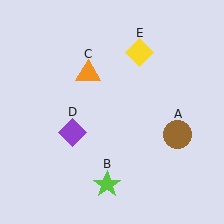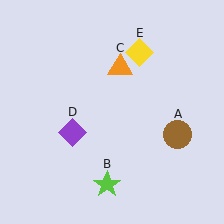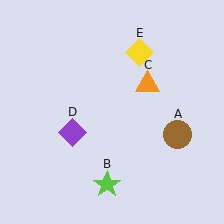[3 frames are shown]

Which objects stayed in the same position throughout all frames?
Brown circle (object A) and lime star (object B) and purple diamond (object D) and yellow diamond (object E) remained stationary.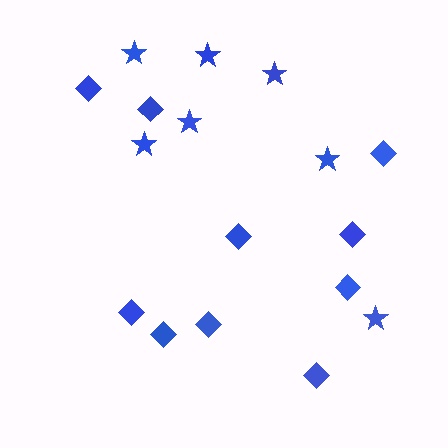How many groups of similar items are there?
There are 2 groups: one group of diamonds (10) and one group of stars (7).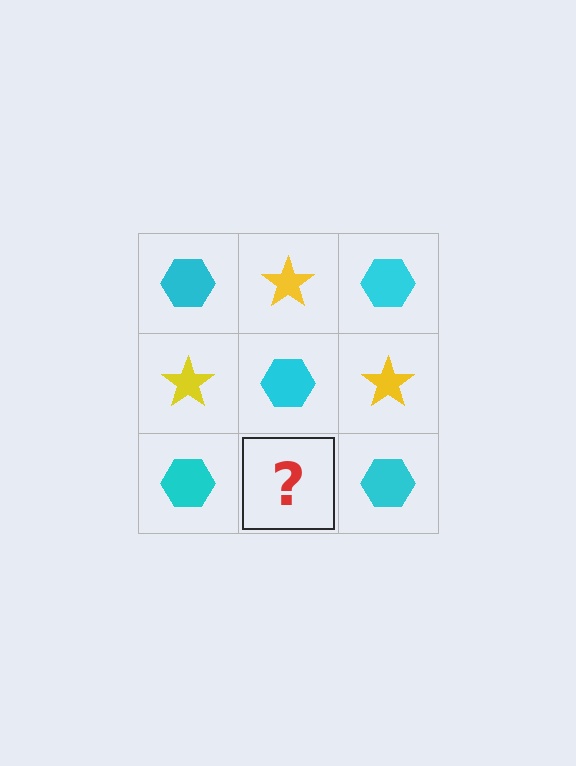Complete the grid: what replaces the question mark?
The question mark should be replaced with a yellow star.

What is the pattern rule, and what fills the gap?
The rule is that it alternates cyan hexagon and yellow star in a checkerboard pattern. The gap should be filled with a yellow star.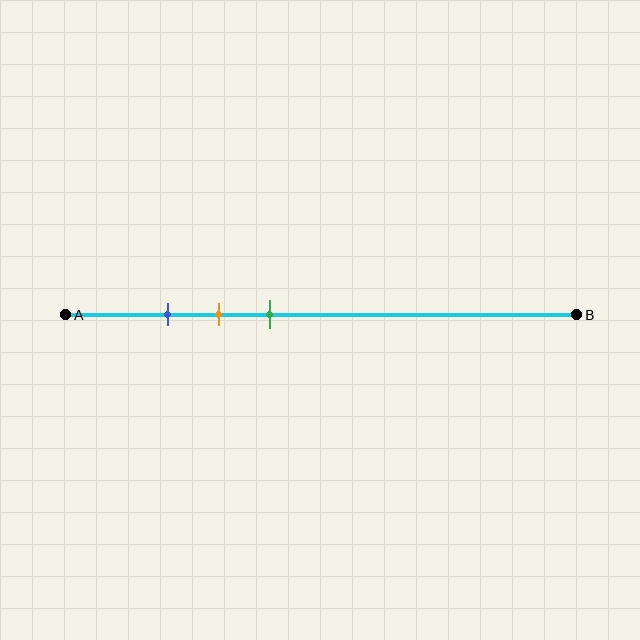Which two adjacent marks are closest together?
The blue and orange marks are the closest adjacent pair.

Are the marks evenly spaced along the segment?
Yes, the marks are approximately evenly spaced.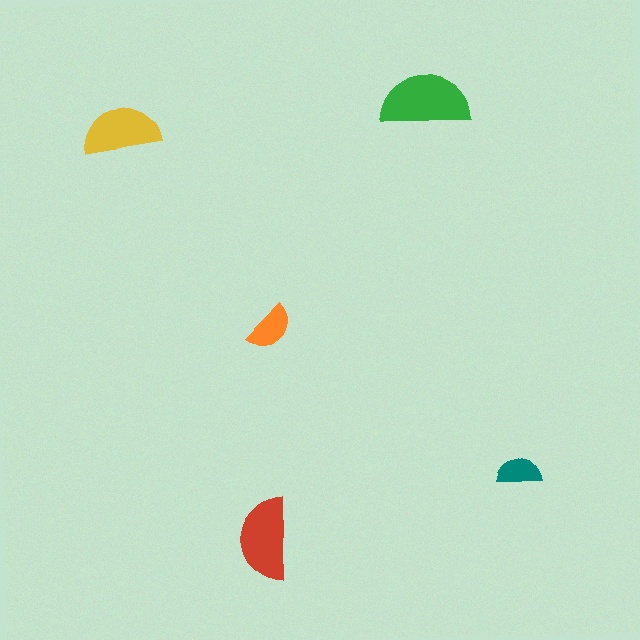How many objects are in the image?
There are 5 objects in the image.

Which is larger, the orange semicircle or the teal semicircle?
The orange one.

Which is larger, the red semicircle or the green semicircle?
The green one.